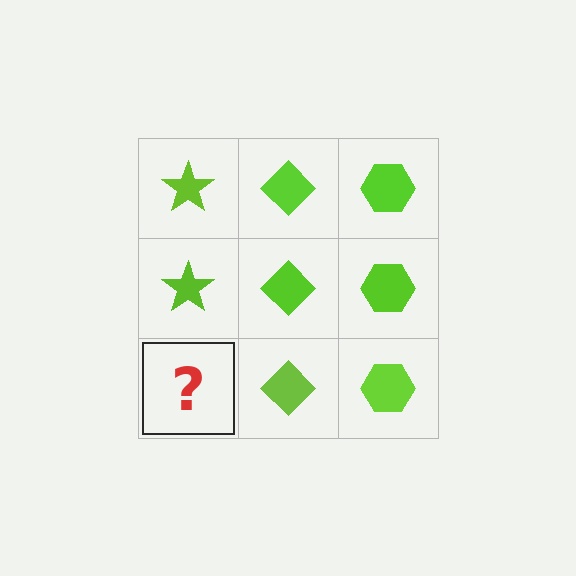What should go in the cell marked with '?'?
The missing cell should contain a lime star.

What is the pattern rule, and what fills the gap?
The rule is that each column has a consistent shape. The gap should be filled with a lime star.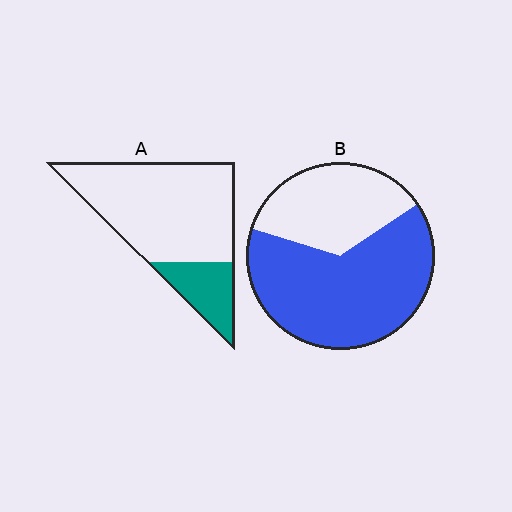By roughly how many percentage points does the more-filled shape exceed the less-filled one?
By roughly 40 percentage points (B over A).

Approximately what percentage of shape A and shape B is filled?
A is approximately 20% and B is approximately 65%.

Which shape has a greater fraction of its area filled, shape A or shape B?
Shape B.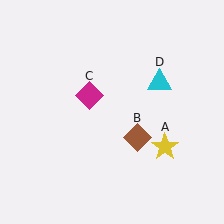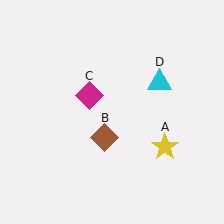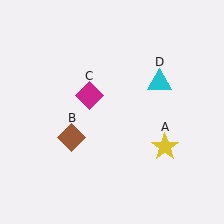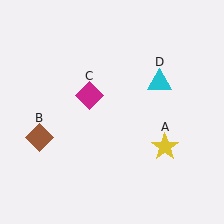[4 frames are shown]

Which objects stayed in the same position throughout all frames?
Yellow star (object A) and magenta diamond (object C) and cyan triangle (object D) remained stationary.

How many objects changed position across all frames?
1 object changed position: brown diamond (object B).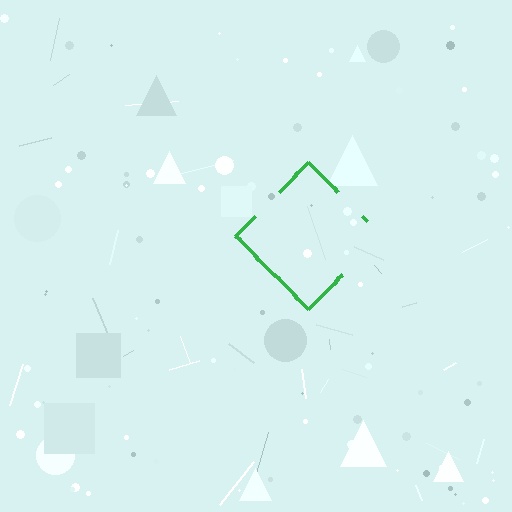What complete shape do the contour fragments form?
The contour fragments form a diamond.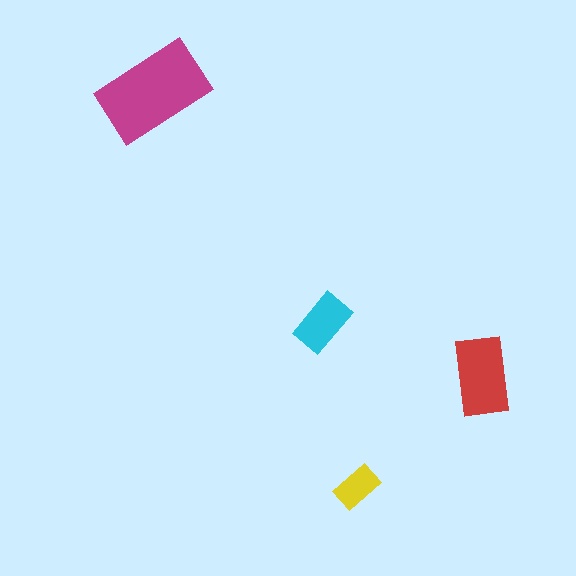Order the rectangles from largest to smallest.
the magenta one, the red one, the cyan one, the yellow one.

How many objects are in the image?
There are 4 objects in the image.